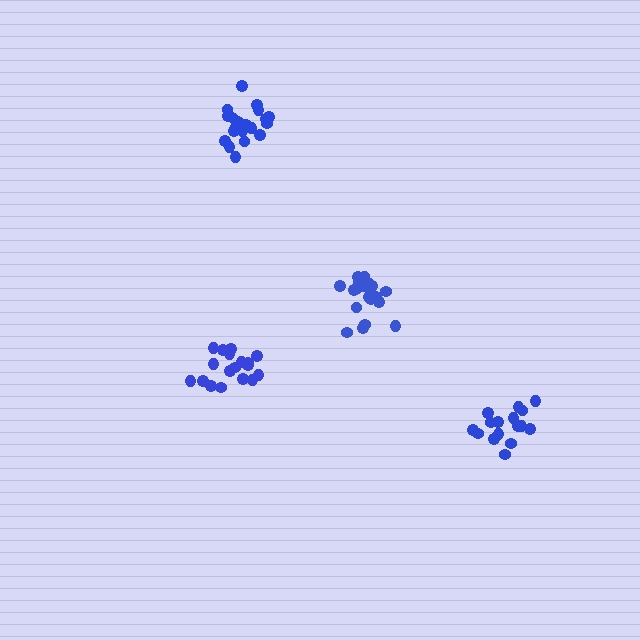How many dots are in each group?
Group 1: 20 dots, Group 2: 18 dots, Group 3: 21 dots, Group 4: 16 dots (75 total).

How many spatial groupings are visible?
There are 4 spatial groupings.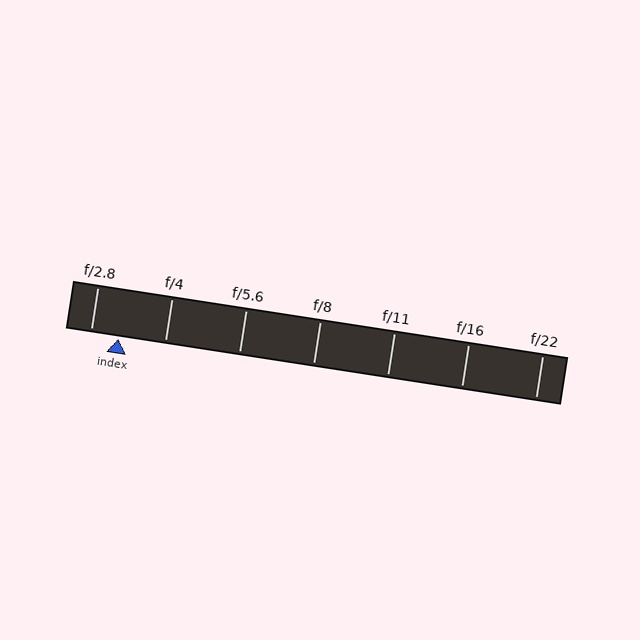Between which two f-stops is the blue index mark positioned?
The index mark is between f/2.8 and f/4.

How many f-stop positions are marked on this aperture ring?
There are 7 f-stop positions marked.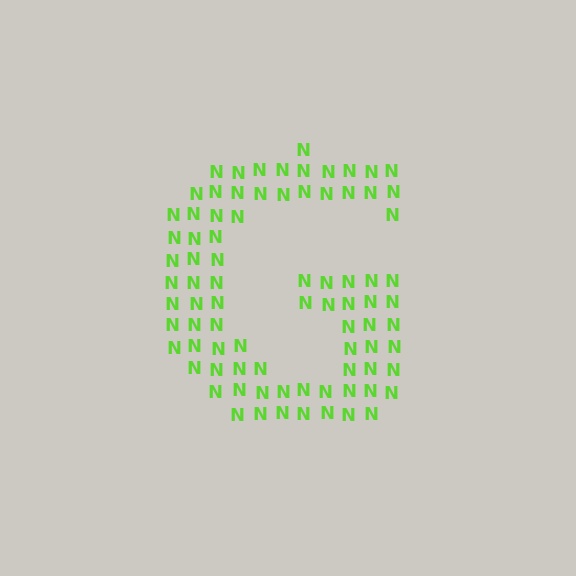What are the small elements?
The small elements are letter N's.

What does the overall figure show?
The overall figure shows the letter G.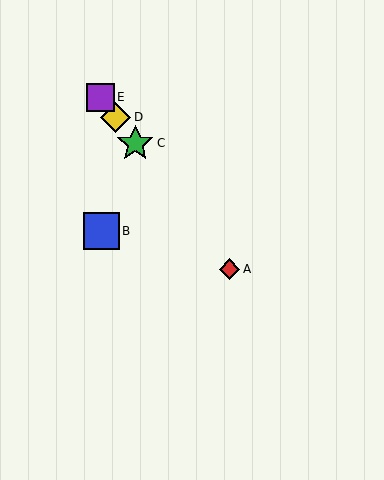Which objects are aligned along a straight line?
Objects A, C, D, E are aligned along a straight line.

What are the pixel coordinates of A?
Object A is at (229, 269).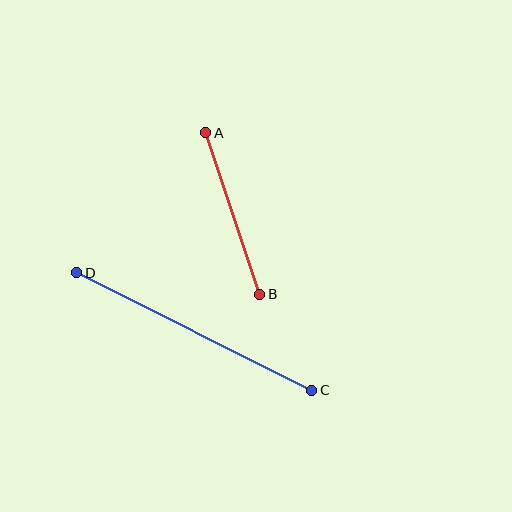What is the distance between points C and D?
The distance is approximately 263 pixels.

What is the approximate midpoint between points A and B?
The midpoint is at approximately (233, 213) pixels.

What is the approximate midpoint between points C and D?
The midpoint is at approximately (194, 332) pixels.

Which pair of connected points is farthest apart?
Points C and D are farthest apart.